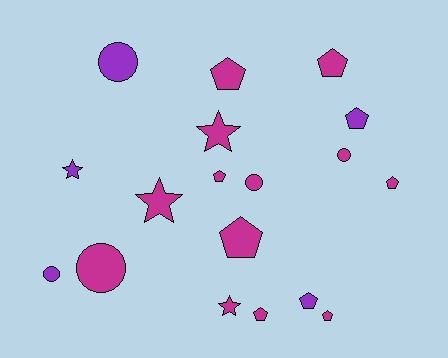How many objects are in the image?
There are 18 objects.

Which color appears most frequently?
Magenta, with 13 objects.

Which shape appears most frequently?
Pentagon, with 9 objects.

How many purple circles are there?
There are 2 purple circles.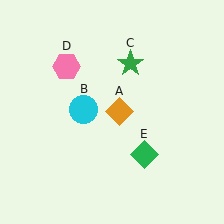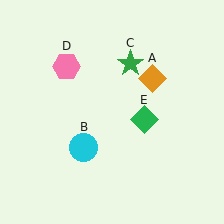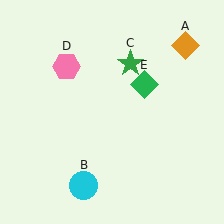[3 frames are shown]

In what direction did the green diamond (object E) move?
The green diamond (object E) moved up.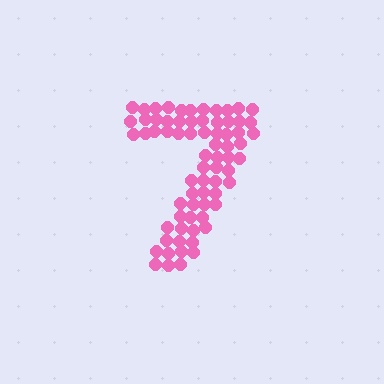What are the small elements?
The small elements are circles.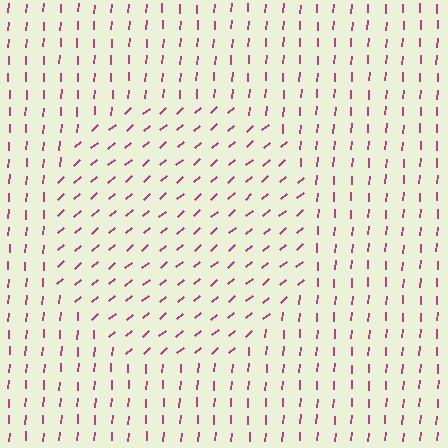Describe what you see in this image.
The image is filled with small magenta line segments. A circle region in the image has lines oriented differently from the surrounding lines, creating a visible texture boundary.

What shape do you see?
I see a circle.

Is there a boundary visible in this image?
Yes, there is a texture boundary formed by a change in line orientation.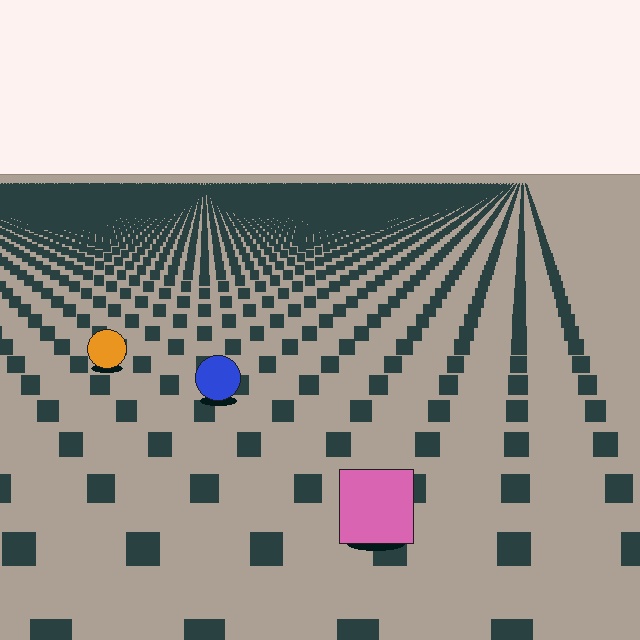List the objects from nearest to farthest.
From nearest to farthest: the pink square, the blue circle, the orange circle.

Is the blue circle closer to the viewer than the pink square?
No. The pink square is closer — you can tell from the texture gradient: the ground texture is coarser near it.